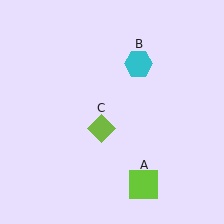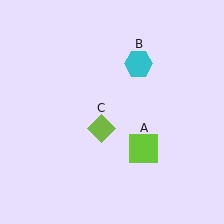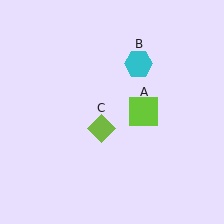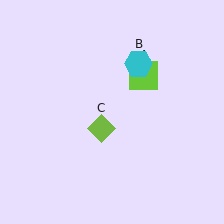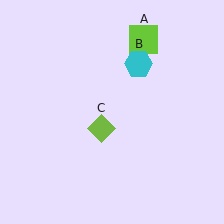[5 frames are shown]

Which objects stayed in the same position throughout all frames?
Cyan hexagon (object B) and lime diamond (object C) remained stationary.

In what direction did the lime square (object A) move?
The lime square (object A) moved up.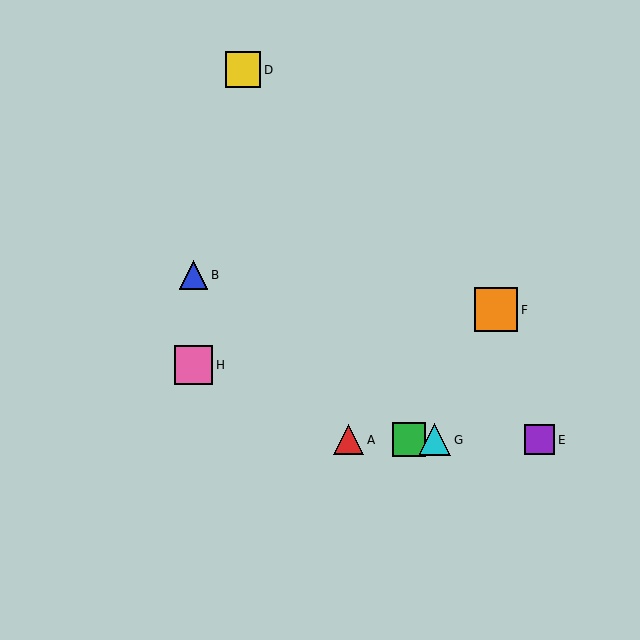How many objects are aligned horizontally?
4 objects (A, C, E, G) are aligned horizontally.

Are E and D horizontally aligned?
No, E is at y≈440 and D is at y≈70.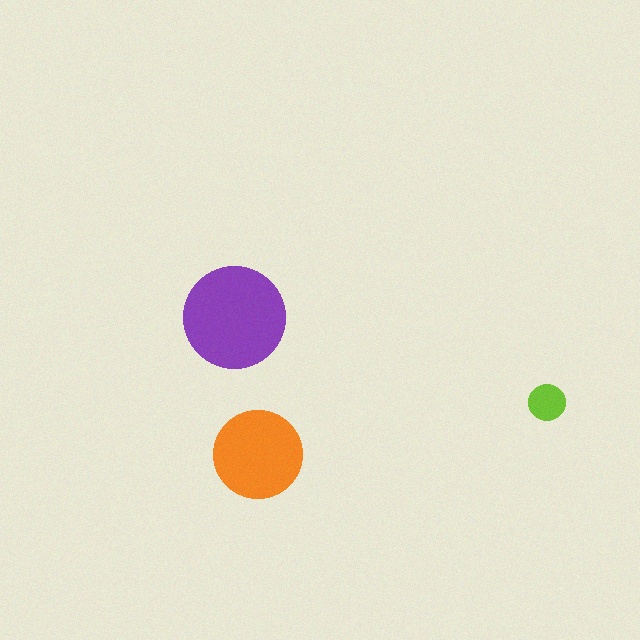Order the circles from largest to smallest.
the purple one, the orange one, the lime one.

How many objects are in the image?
There are 3 objects in the image.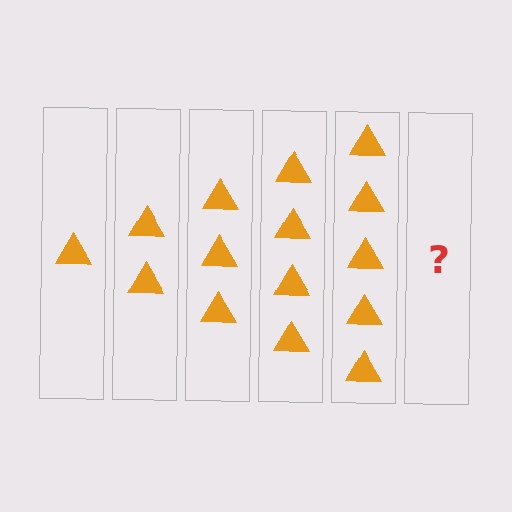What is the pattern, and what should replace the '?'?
The pattern is that each step adds one more triangle. The '?' should be 6 triangles.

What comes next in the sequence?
The next element should be 6 triangles.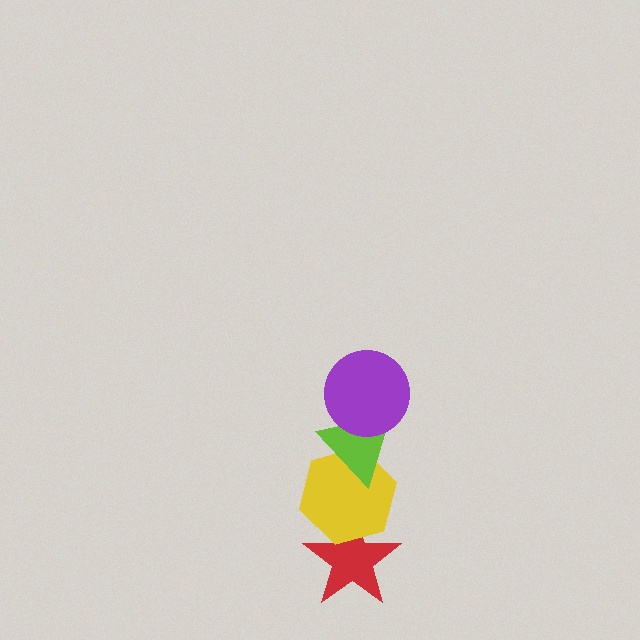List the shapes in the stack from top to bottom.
From top to bottom: the purple circle, the lime triangle, the yellow hexagon, the red star.